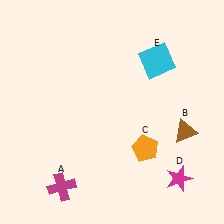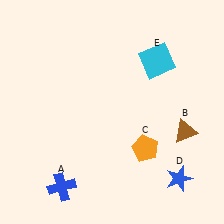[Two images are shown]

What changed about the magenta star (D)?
In Image 1, D is magenta. In Image 2, it changed to blue.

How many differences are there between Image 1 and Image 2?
There are 2 differences between the two images.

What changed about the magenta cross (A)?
In Image 1, A is magenta. In Image 2, it changed to blue.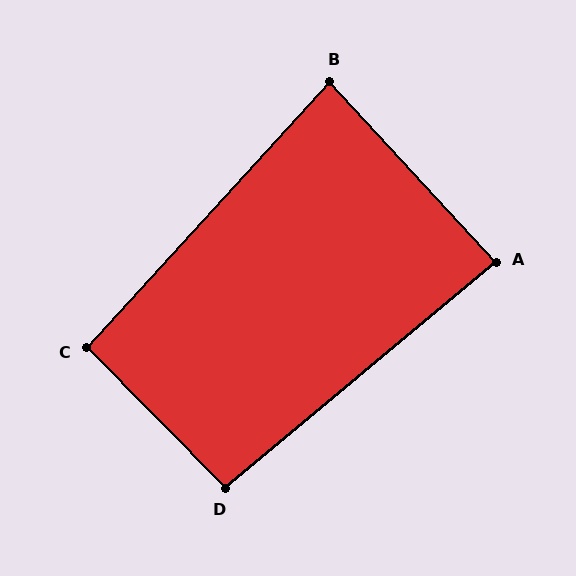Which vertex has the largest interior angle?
D, at approximately 95 degrees.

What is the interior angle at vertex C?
Approximately 93 degrees (approximately right).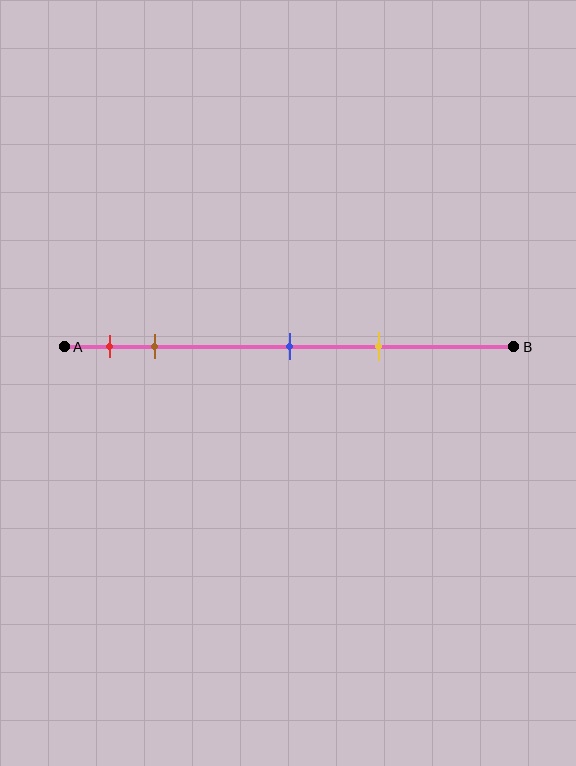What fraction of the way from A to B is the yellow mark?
The yellow mark is approximately 70% (0.7) of the way from A to B.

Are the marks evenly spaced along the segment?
No, the marks are not evenly spaced.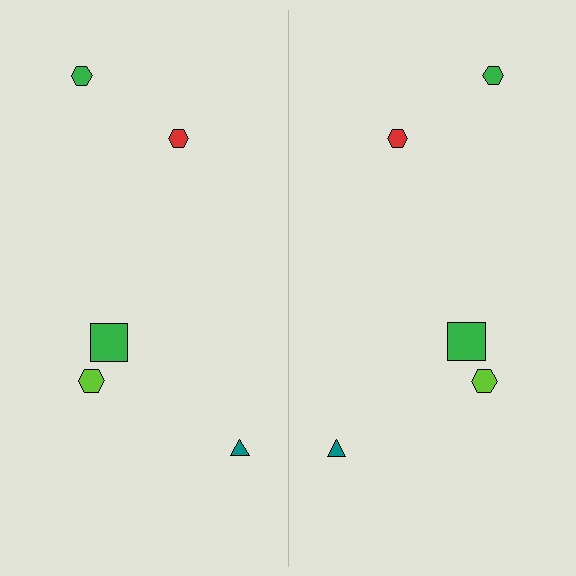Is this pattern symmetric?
Yes, this pattern has bilateral (reflection) symmetry.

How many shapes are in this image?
There are 10 shapes in this image.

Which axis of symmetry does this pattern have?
The pattern has a vertical axis of symmetry running through the center of the image.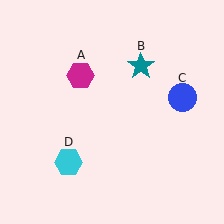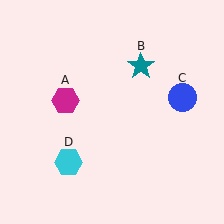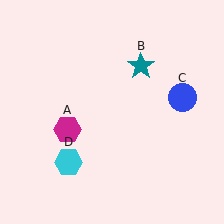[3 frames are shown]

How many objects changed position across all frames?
1 object changed position: magenta hexagon (object A).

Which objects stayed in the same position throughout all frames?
Teal star (object B) and blue circle (object C) and cyan hexagon (object D) remained stationary.